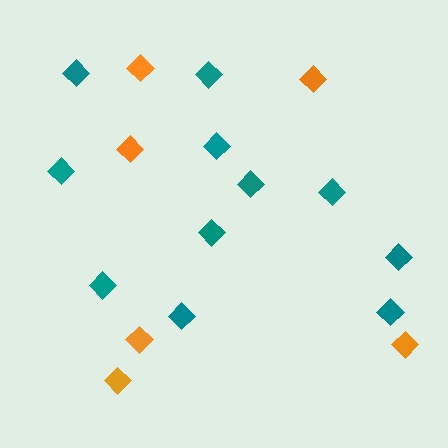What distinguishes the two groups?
There are 2 groups: one group of teal diamonds (11) and one group of orange diamonds (6).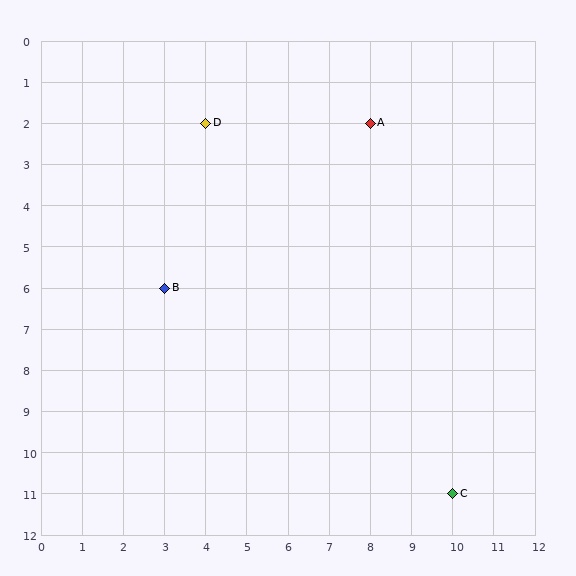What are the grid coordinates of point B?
Point B is at grid coordinates (3, 6).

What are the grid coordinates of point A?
Point A is at grid coordinates (8, 2).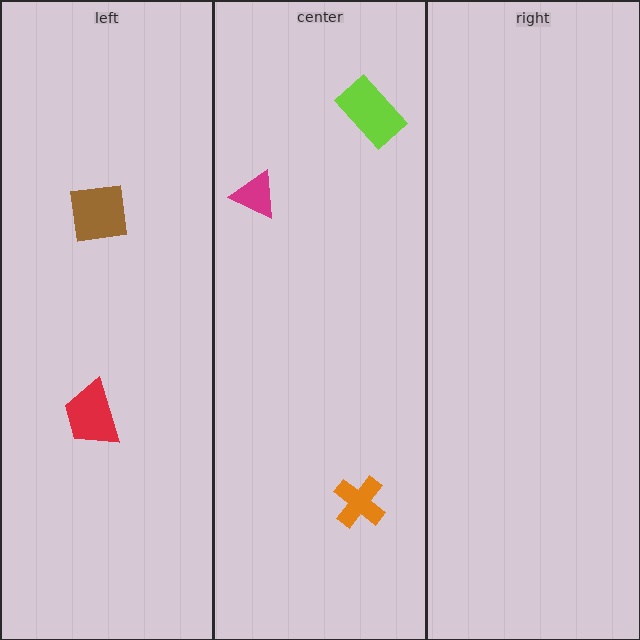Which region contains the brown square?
The left region.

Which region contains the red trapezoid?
The left region.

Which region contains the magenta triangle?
The center region.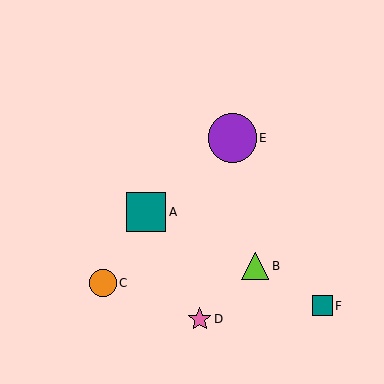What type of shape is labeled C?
Shape C is an orange circle.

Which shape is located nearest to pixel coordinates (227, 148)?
The purple circle (labeled E) at (232, 138) is nearest to that location.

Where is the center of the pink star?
The center of the pink star is at (200, 319).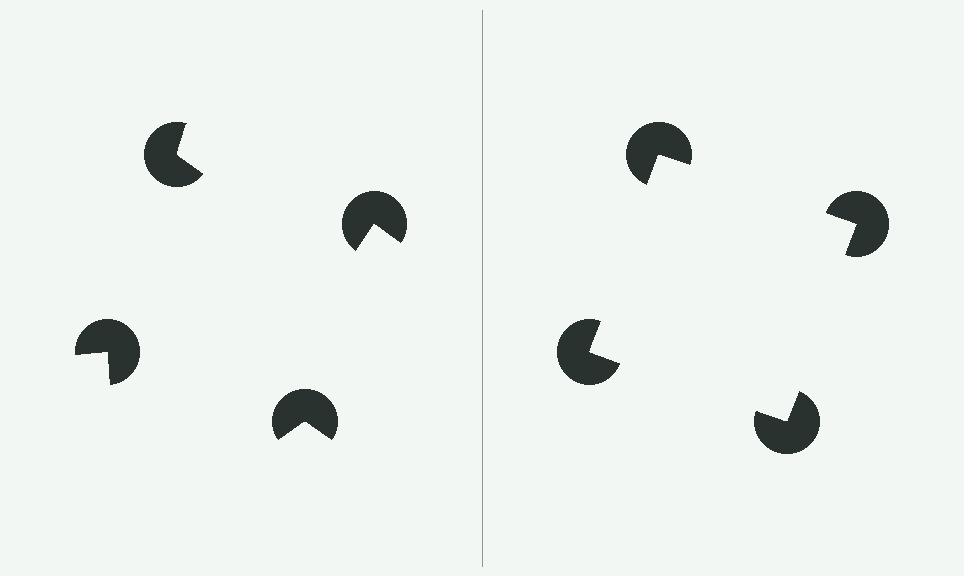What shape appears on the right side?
An illusory square.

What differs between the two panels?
The pac-man discs are positioned identically on both sides; only the wedge orientations differ. On the right they align to a square; on the left they are misaligned.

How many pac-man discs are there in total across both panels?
8 — 4 on each side.